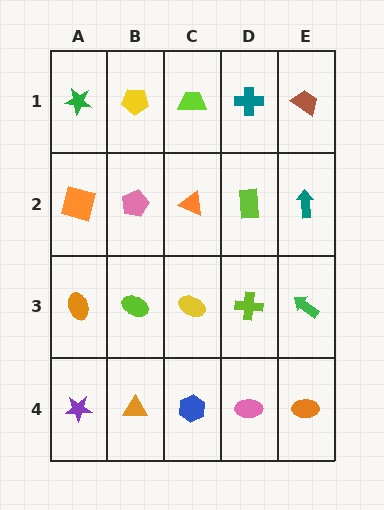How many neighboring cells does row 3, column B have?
4.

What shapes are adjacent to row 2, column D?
A teal cross (row 1, column D), a lime cross (row 3, column D), an orange triangle (row 2, column C), a teal arrow (row 2, column E).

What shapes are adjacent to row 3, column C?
An orange triangle (row 2, column C), a blue hexagon (row 4, column C), a lime ellipse (row 3, column B), a lime cross (row 3, column D).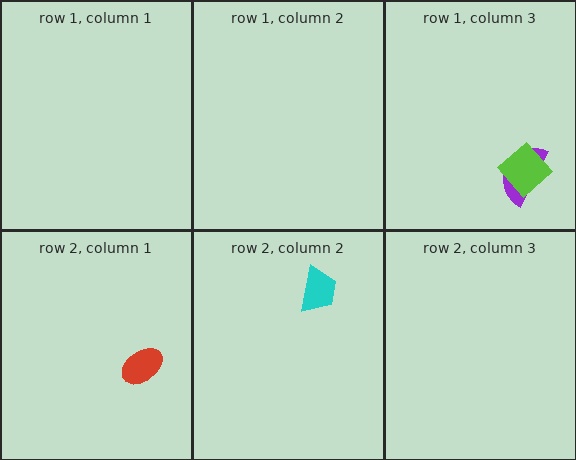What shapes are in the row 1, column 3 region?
The purple semicircle, the lime diamond.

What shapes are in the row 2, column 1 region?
The red ellipse.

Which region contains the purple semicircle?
The row 1, column 3 region.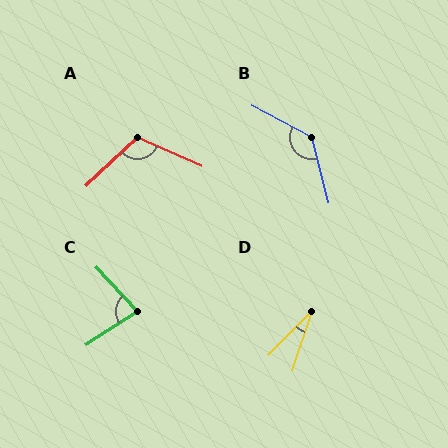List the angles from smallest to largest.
D (27°), C (80°), A (113°), B (132°).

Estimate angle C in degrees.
Approximately 80 degrees.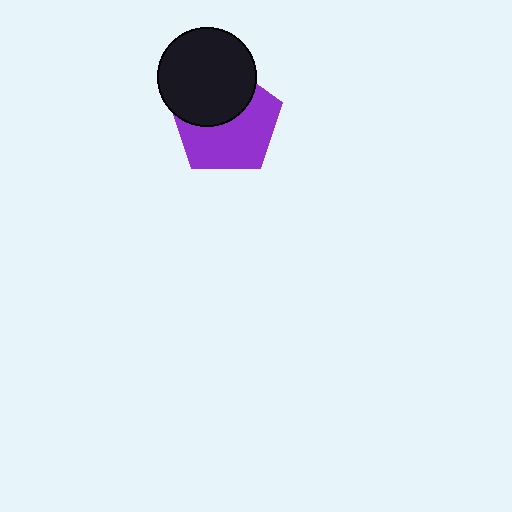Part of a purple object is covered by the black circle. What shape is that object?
It is a pentagon.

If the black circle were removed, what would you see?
You would see the complete purple pentagon.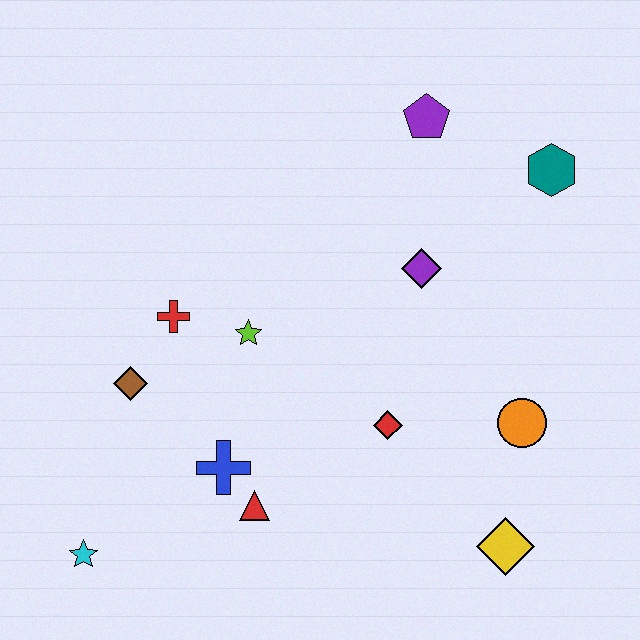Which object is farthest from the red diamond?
The cyan star is farthest from the red diamond.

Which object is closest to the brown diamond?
The red cross is closest to the brown diamond.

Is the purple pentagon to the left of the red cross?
No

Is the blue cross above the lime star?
No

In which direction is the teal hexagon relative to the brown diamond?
The teal hexagon is to the right of the brown diamond.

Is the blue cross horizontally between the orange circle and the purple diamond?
No